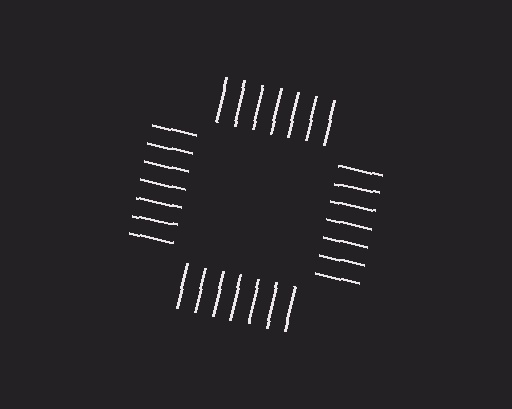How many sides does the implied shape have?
4 sides — the line-ends trace a square.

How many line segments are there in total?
28 — 7 along each of the 4 edges.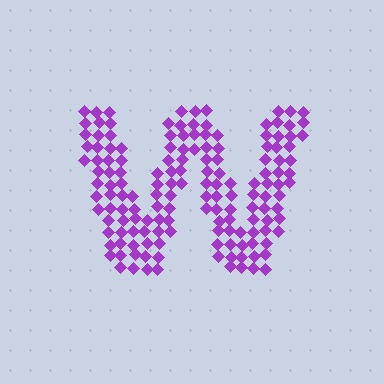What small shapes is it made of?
It is made of small diamonds.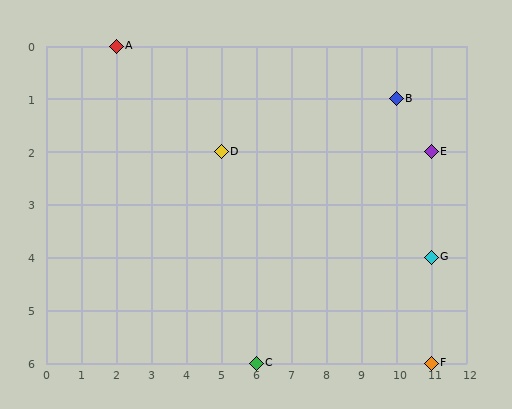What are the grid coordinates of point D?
Point D is at grid coordinates (5, 2).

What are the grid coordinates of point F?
Point F is at grid coordinates (11, 6).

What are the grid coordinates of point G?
Point G is at grid coordinates (11, 4).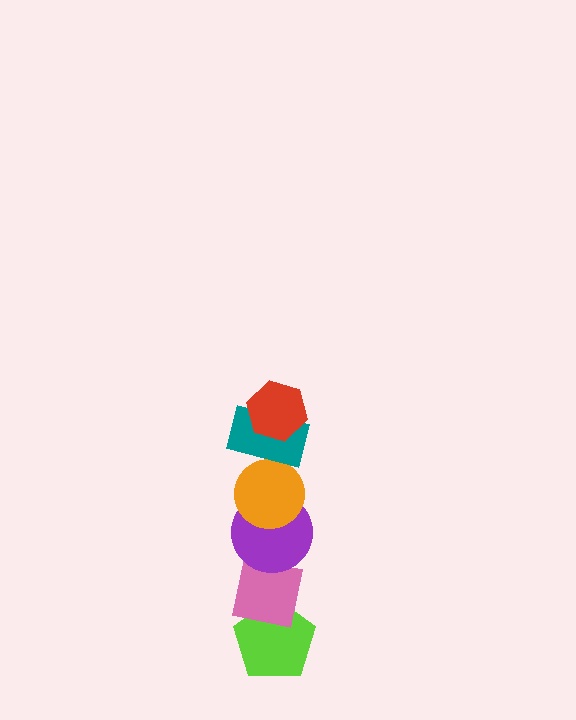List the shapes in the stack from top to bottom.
From top to bottom: the red hexagon, the teal rectangle, the orange circle, the purple circle, the pink square, the lime pentagon.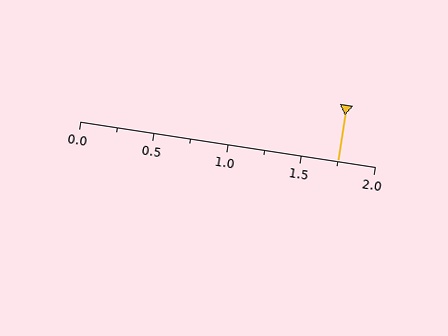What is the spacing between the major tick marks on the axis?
The major ticks are spaced 0.5 apart.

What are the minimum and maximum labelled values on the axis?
The axis runs from 0.0 to 2.0.